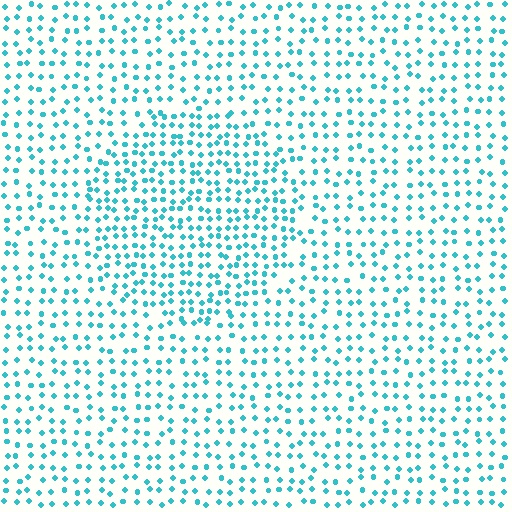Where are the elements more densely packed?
The elements are more densely packed inside the circle boundary.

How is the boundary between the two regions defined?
The boundary is defined by a change in element density (approximately 1.6x ratio). All elements are the same color, size, and shape.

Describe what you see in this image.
The image contains small cyan elements arranged at two different densities. A circle-shaped region is visible where the elements are more densely packed than the surrounding area.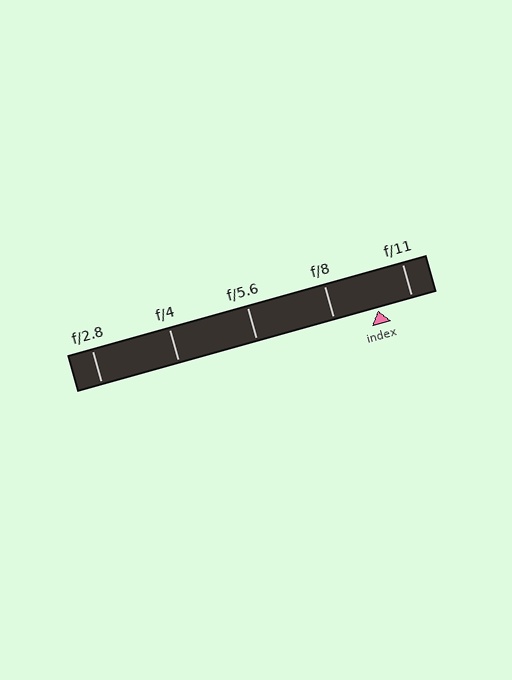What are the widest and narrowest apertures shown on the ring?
The widest aperture shown is f/2.8 and the narrowest is f/11.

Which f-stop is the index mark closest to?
The index mark is closest to f/11.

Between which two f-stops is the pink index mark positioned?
The index mark is between f/8 and f/11.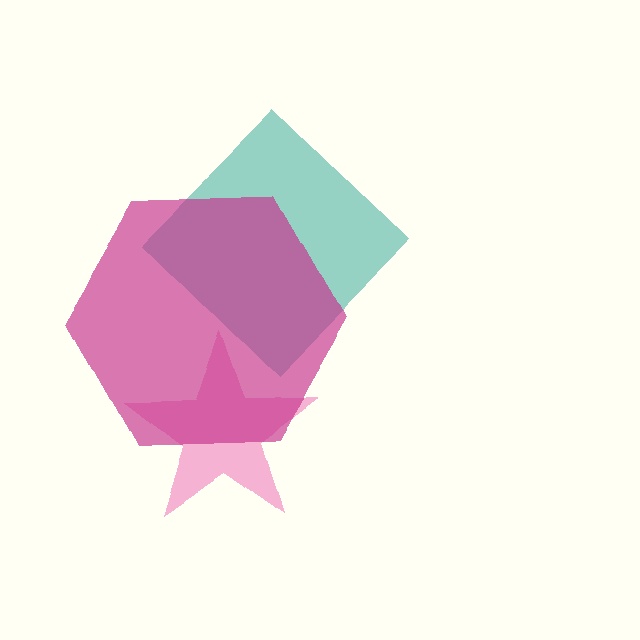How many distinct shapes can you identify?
There are 3 distinct shapes: a pink star, a teal diamond, a magenta hexagon.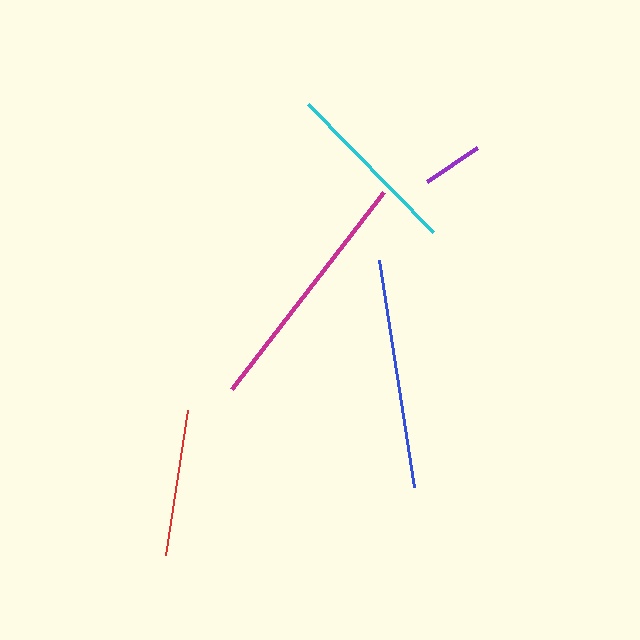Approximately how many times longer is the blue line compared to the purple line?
The blue line is approximately 3.8 times the length of the purple line.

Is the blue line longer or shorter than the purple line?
The blue line is longer than the purple line.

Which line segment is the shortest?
The purple line is the shortest at approximately 61 pixels.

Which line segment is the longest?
The magenta line is the longest at approximately 248 pixels.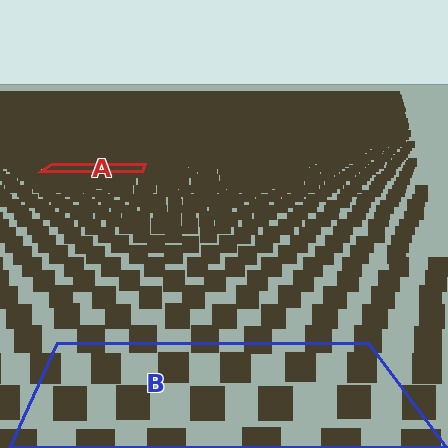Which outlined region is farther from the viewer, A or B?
Region A is farther from the viewer — the texture elements inside it appear smaller and more densely packed.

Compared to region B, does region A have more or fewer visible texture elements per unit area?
Region A has more texture elements per unit area — they are packed more densely because it is farther away.